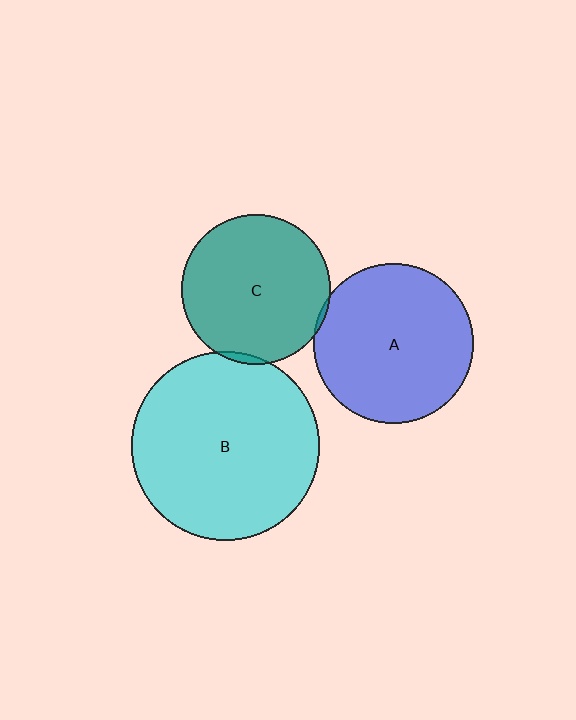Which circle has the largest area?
Circle B (cyan).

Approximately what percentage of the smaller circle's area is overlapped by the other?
Approximately 5%.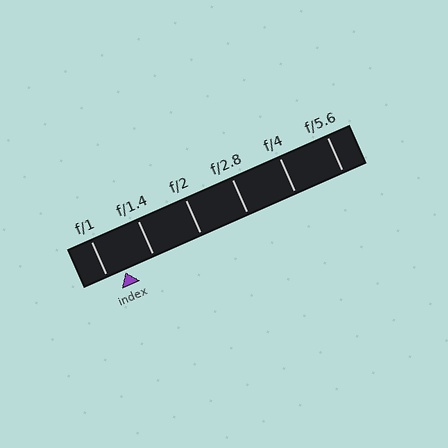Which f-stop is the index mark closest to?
The index mark is closest to f/1.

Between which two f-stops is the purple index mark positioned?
The index mark is between f/1 and f/1.4.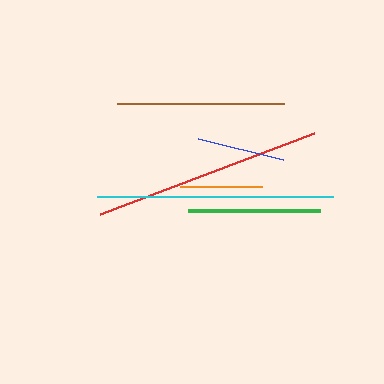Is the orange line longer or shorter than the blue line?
The blue line is longer than the orange line.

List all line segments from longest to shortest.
From longest to shortest: cyan, red, brown, green, blue, orange.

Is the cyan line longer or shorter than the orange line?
The cyan line is longer than the orange line.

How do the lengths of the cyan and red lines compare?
The cyan and red lines are approximately the same length.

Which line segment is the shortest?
The orange line is the shortest at approximately 82 pixels.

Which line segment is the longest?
The cyan line is the longest at approximately 236 pixels.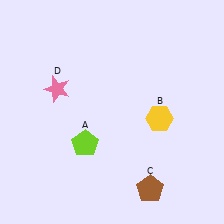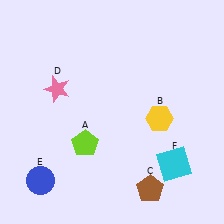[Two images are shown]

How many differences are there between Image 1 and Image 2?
There are 2 differences between the two images.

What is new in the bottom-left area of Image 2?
A blue circle (E) was added in the bottom-left area of Image 2.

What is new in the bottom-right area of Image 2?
A cyan square (F) was added in the bottom-right area of Image 2.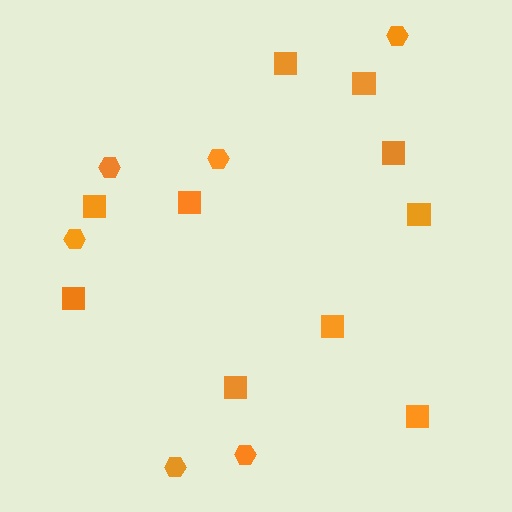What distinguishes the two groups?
There are 2 groups: one group of hexagons (6) and one group of squares (10).